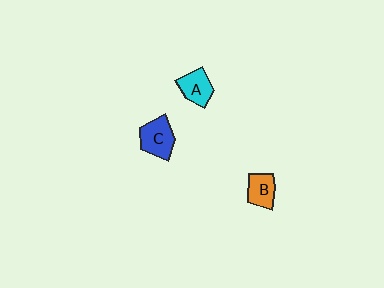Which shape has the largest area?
Shape C (blue).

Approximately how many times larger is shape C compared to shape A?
Approximately 1.2 times.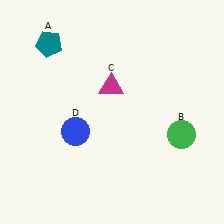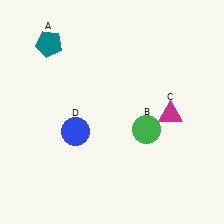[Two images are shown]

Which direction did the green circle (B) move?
The green circle (B) moved left.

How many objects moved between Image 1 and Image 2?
2 objects moved between the two images.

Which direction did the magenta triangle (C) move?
The magenta triangle (C) moved right.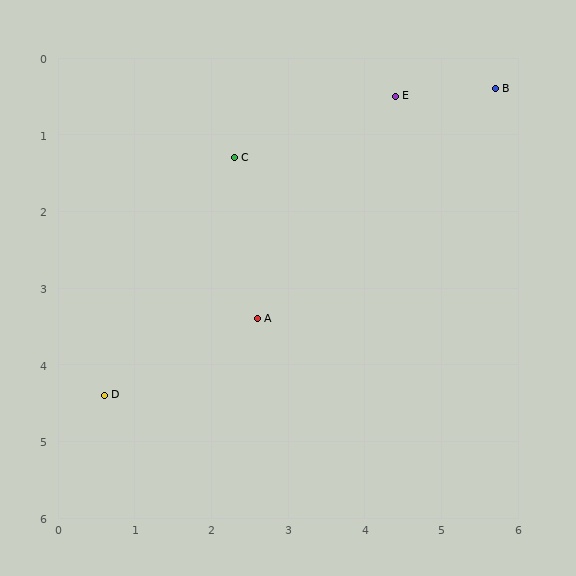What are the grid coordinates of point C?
Point C is at approximately (2.3, 1.3).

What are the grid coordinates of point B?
Point B is at approximately (5.7, 0.4).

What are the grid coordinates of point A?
Point A is at approximately (2.6, 3.4).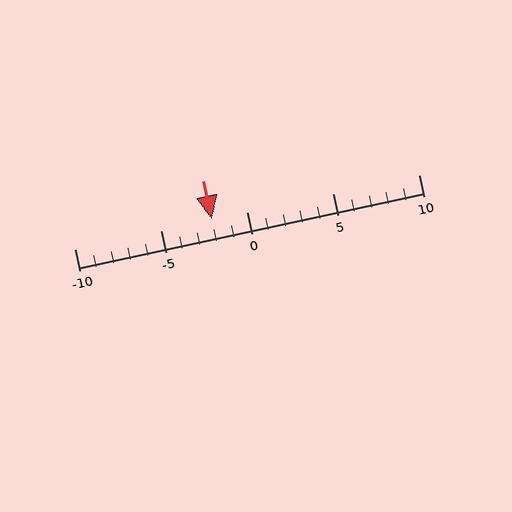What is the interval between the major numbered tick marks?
The major tick marks are spaced 5 units apart.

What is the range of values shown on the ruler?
The ruler shows values from -10 to 10.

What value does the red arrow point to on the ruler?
The red arrow points to approximately -2.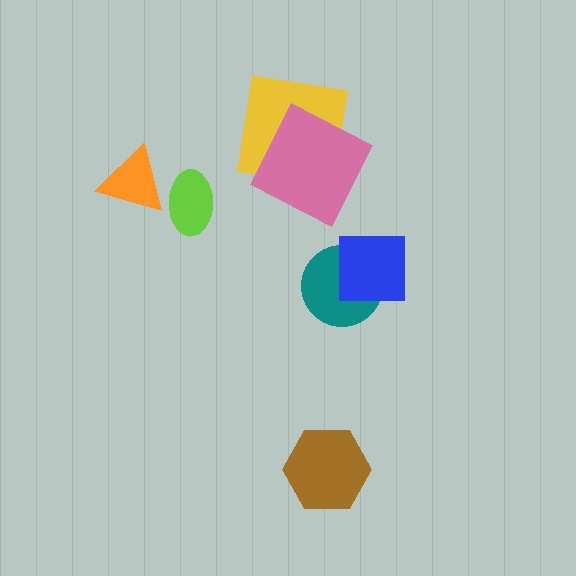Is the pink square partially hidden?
No, no other shape covers it.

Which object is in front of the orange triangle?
The lime ellipse is in front of the orange triangle.